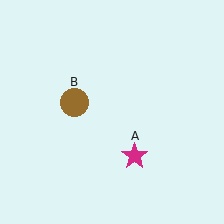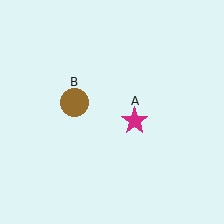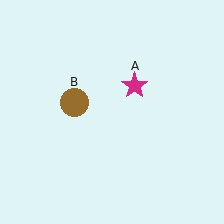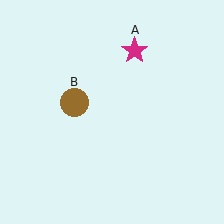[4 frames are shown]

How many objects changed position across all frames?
1 object changed position: magenta star (object A).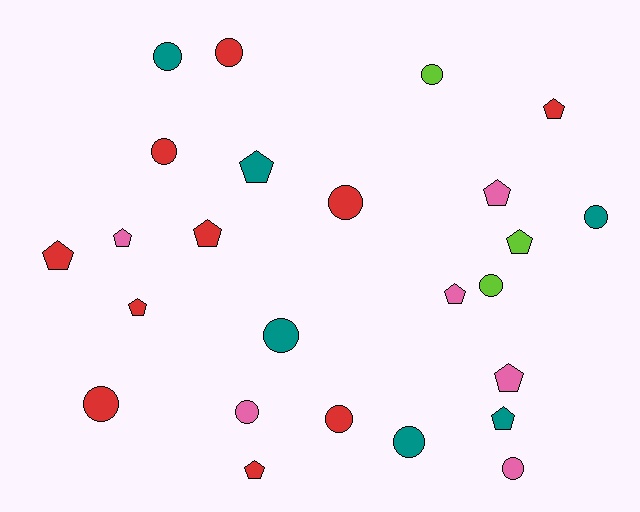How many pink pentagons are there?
There are 4 pink pentagons.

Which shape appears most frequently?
Circle, with 13 objects.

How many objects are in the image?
There are 25 objects.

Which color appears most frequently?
Red, with 10 objects.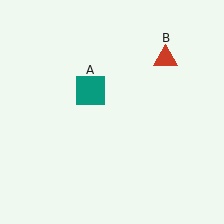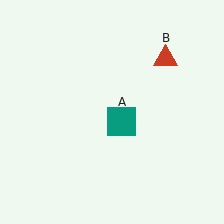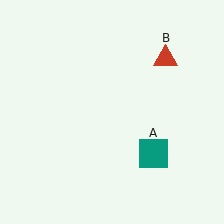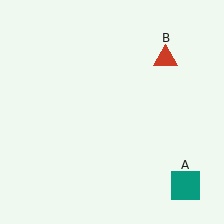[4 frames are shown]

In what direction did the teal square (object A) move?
The teal square (object A) moved down and to the right.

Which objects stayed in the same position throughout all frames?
Red triangle (object B) remained stationary.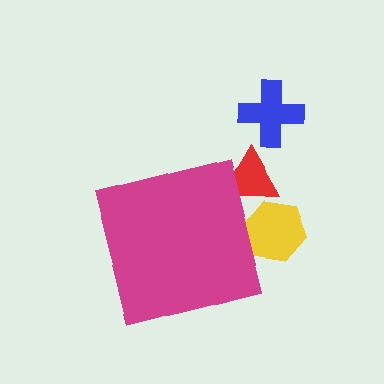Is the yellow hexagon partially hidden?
Yes, the yellow hexagon is partially hidden behind the magenta square.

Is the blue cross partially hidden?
No, the blue cross is fully visible.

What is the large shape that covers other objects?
A magenta square.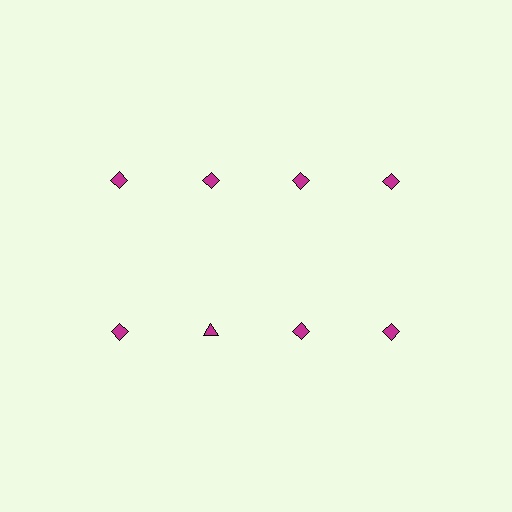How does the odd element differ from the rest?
It has a different shape: triangle instead of diamond.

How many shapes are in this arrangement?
There are 8 shapes arranged in a grid pattern.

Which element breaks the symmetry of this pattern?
The magenta triangle in the second row, second from left column breaks the symmetry. All other shapes are magenta diamonds.